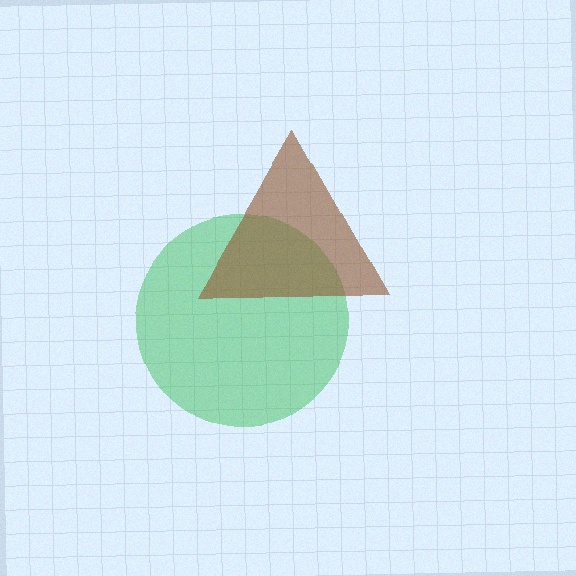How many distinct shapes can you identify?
There are 2 distinct shapes: a green circle, a brown triangle.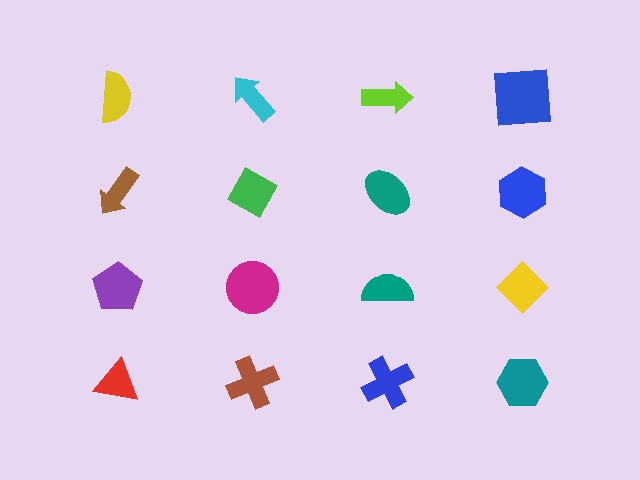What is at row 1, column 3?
A lime arrow.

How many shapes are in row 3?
4 shapes.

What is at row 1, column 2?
A cyan arrow.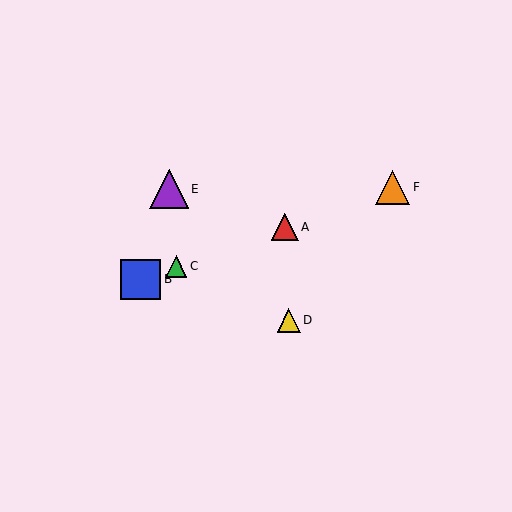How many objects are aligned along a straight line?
4 objects (A, B, C, F) are aligned along a straight line.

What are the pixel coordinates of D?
Object D is at (289, 320).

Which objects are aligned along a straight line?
Objects A, B, C, F are aligned along a straight line.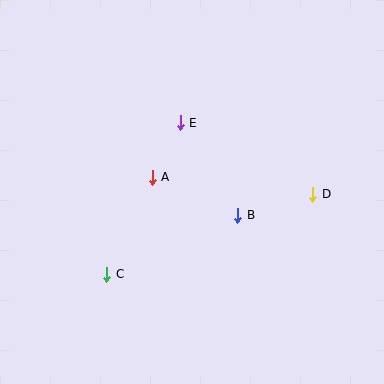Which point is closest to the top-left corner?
Point E is closest to the top-left corner.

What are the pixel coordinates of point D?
Point D is at (313, 194).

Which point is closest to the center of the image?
Point A at (152, 177) is closest to the center.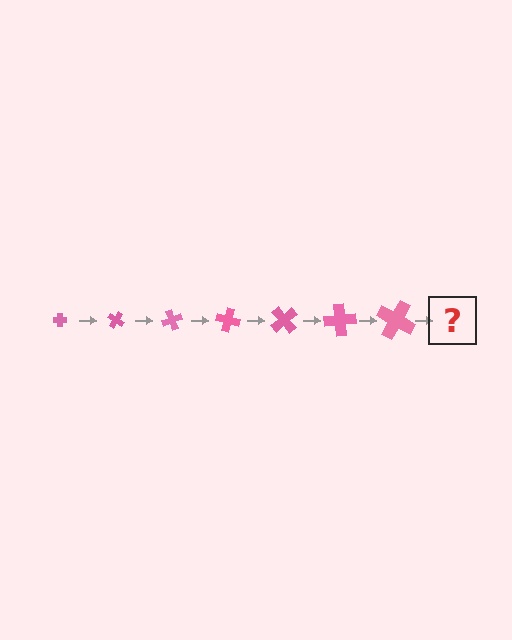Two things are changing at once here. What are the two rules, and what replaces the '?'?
The two rules are that the cross grows larger each step and it rotates 35 degrees each step. The '?' should be a cross, larger than the previous one and rotated 245 degrees from the start.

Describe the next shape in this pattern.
It should be a cross, larger than the previous one and rotated 245 degrees from the start.